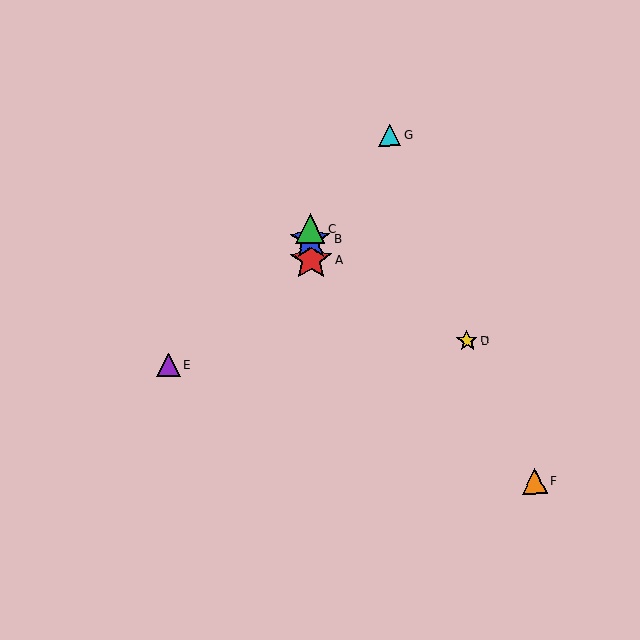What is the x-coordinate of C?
Object C is at x≈310.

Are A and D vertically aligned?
No, A is at x≈311 and D is at x≈467.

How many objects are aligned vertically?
3 objects (A, B, C) are aligned vertically.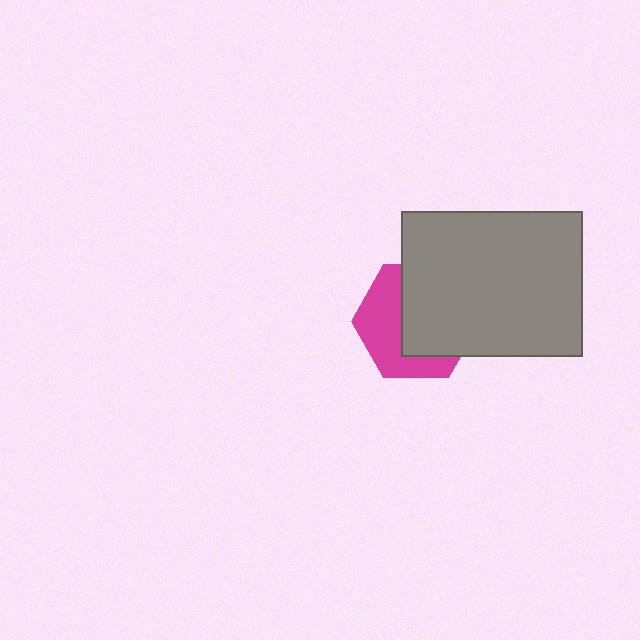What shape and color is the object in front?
The object in front is a gray rectangle.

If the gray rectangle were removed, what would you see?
You would see the complete magenta hexagon.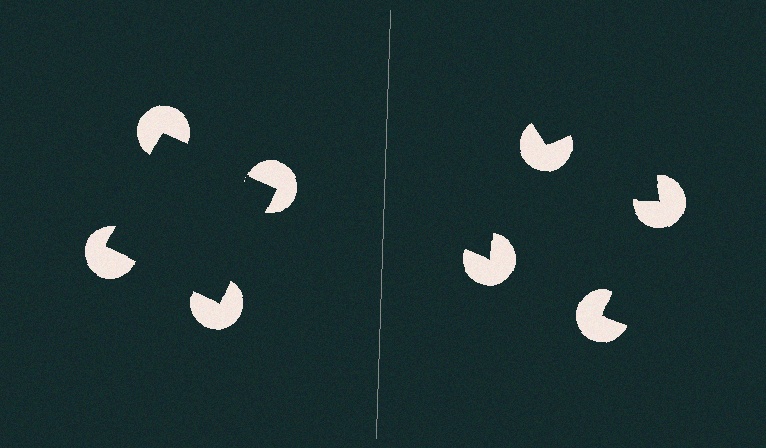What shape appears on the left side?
An illusory square.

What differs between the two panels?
The pac-man discs are positioned identically on both sides; only the wedge orientations differ. On the left they align to a square; on the right they are misaligned.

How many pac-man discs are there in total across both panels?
8 — 4 on each side.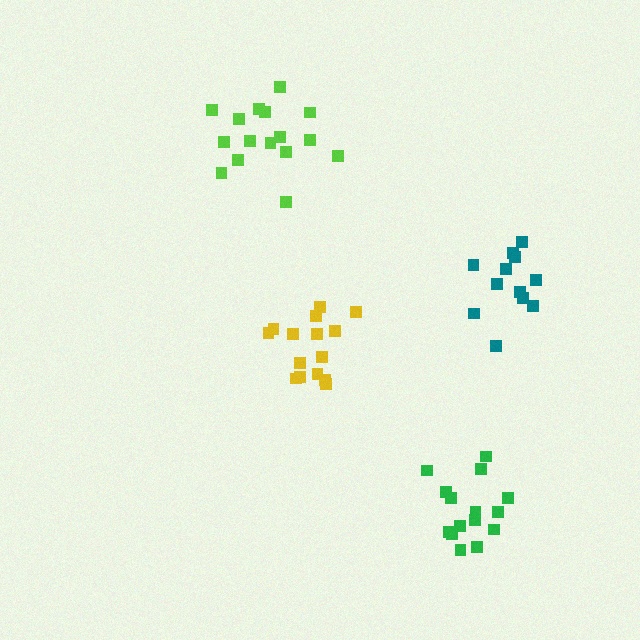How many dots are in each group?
Group 1: 12 dots, Group 2: 15 dots, Group 3: 16 dots, Group 4: 15 dots (58 total).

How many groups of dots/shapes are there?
There are 4 groups.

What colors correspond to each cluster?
The clusters are colored: teal, green, lime, yellow.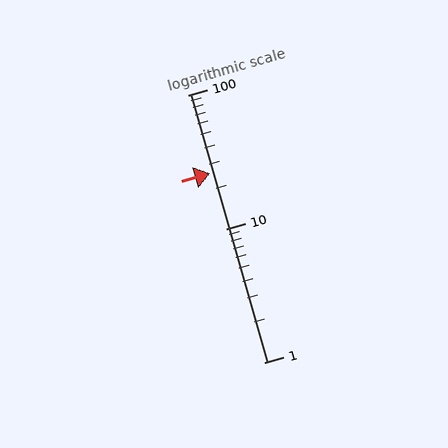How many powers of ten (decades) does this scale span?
The scale spans 2 decades, from 1 to 100.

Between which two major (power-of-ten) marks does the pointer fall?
The pointer is between 10 and 100.